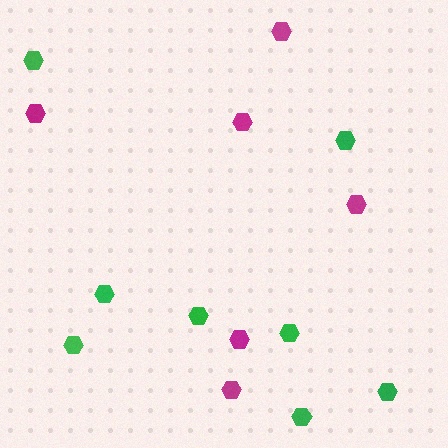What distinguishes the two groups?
There are 2 groups: one group of green hexagons (8) and one group of magenta hexagons (6).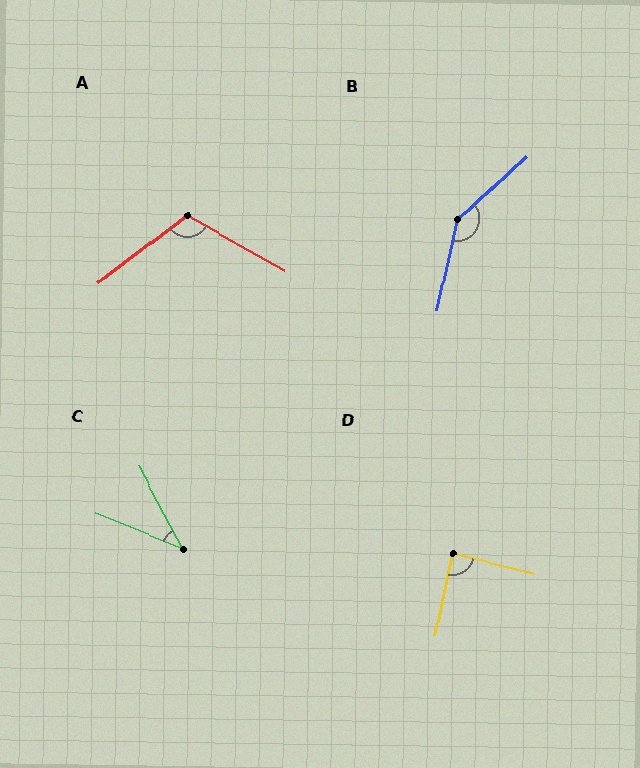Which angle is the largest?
B, at approximately 145 degrees.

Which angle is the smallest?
C, at approximately 40 degrees.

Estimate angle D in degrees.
Approximately 87 degrees.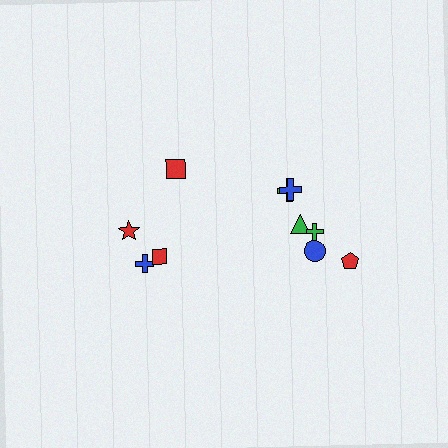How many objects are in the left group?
There are 4 objects.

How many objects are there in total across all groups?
There are 10 objects.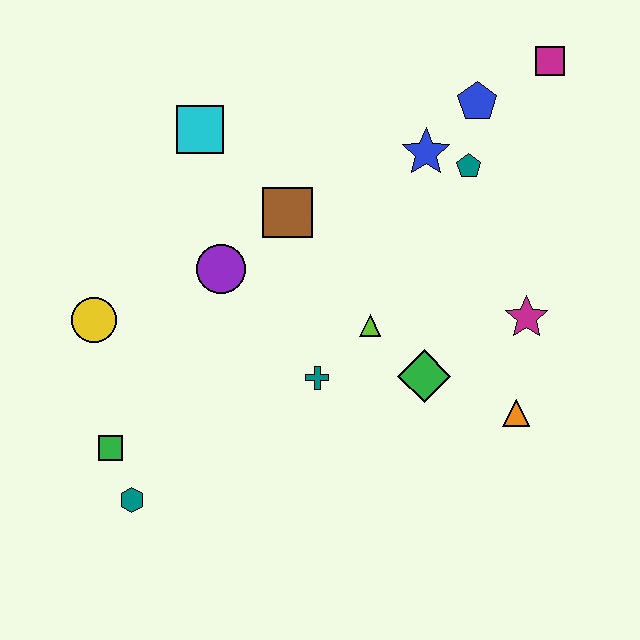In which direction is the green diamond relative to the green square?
The green diamond is to the right of the green square.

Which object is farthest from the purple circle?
The magenta square is farthest from the purple circle.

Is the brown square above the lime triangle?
Yes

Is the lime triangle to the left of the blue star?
Yes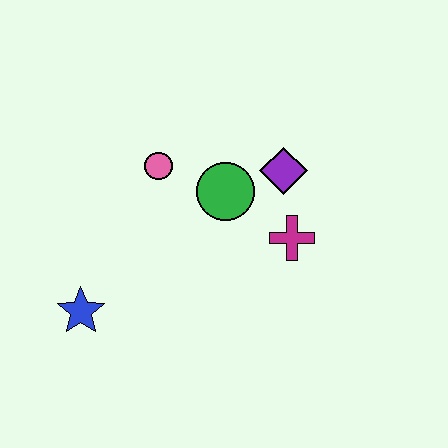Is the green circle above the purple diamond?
No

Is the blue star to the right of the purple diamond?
No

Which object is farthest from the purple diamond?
The blue star is farthest from the purple diamond.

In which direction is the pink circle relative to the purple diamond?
The pink circle is to the left of the purple diamond.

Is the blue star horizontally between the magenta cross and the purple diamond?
No